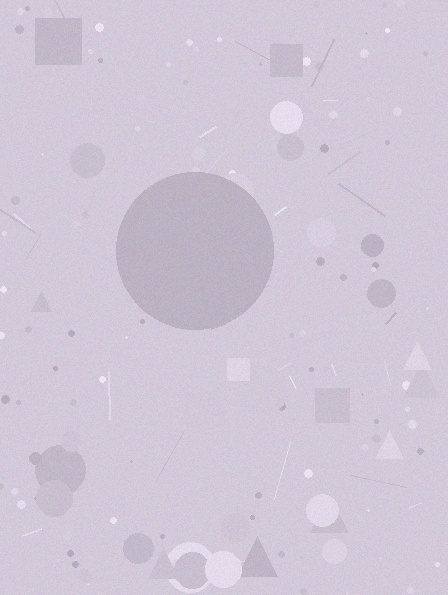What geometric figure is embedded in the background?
A circle is embedded in the background.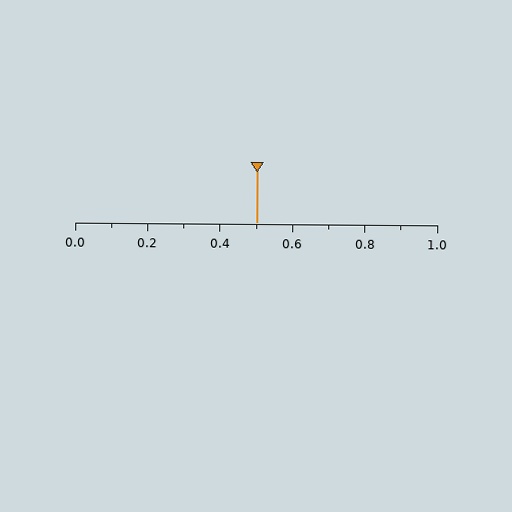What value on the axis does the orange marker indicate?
The marker indicates approximately 0.5.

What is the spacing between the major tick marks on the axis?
The major ticks are spaced 0.2 apart.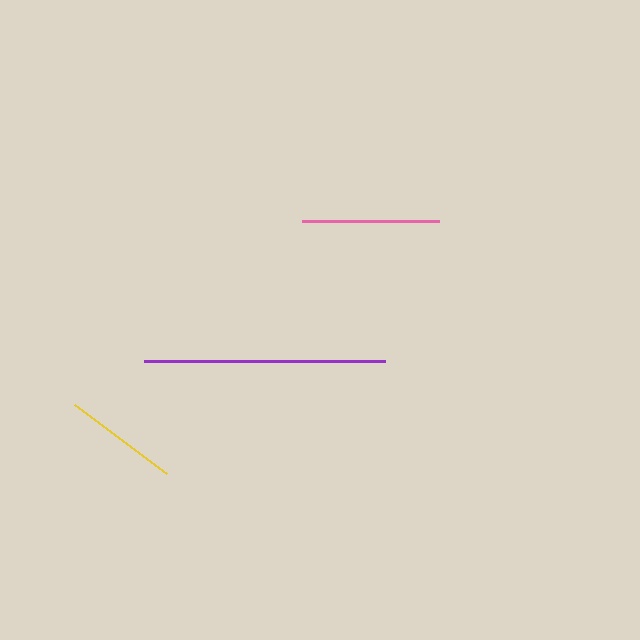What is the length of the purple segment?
The purple segment is approximately 241 pixels long.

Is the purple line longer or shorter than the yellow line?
The purple line is longer than the yellow line.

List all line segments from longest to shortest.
From longest to shortest: purple, pink, yellow.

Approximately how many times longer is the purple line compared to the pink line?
The purple line is approximately 1.8 times the length of the pink line.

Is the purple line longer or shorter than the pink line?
The purple line is longer than the pink line.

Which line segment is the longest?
The purple line is the longest at approximately 241 pixels.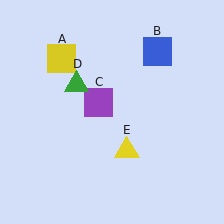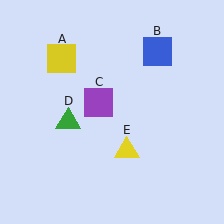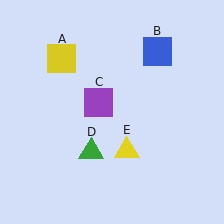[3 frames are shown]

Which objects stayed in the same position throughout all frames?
Yellow square (object A) and blue square (object B) and purple square (object C) and yellow triangle (object E) remained stationary.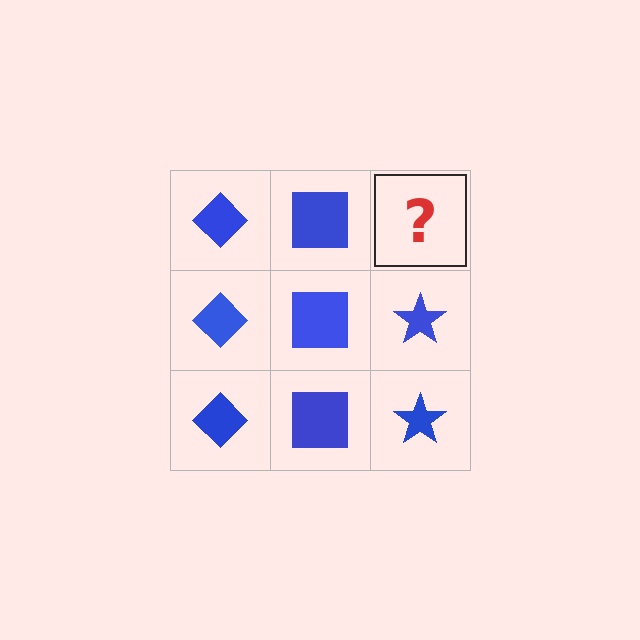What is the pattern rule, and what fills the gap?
The rule is that each column has a consistent shape. The gap should be filled with a blue star.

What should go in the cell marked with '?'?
The missing cell should contain a blue star.